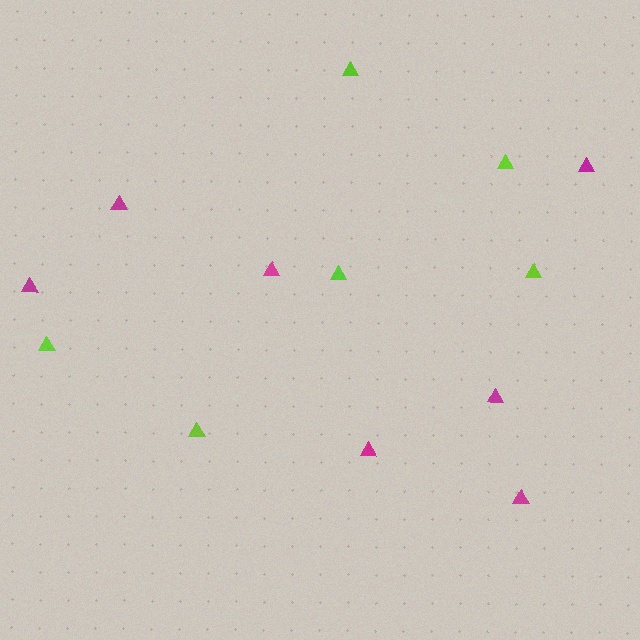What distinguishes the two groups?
There are 2 groups: one group of lime triangles (6) and one group of magenta triangles (7).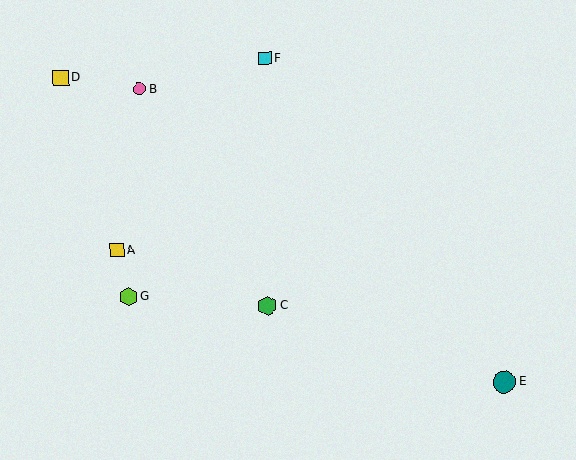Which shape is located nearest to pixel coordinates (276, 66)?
The cyan square (labeled F) at (265, 58) is nearest to that location.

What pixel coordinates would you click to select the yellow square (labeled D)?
Click at (61, 78) to select the yellow square D.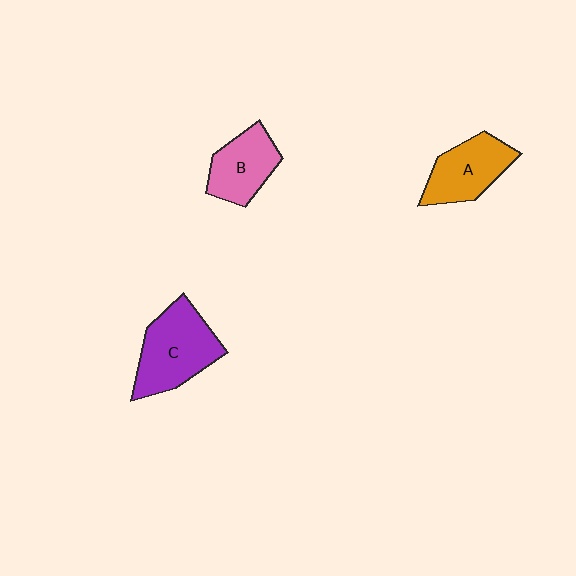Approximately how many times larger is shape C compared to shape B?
Approximately 1.4 times.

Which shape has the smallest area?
Shape B (pink).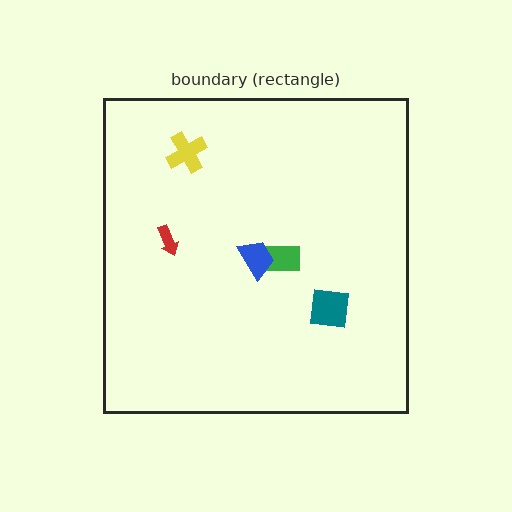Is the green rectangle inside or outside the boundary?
Inside.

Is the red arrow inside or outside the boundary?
Inside.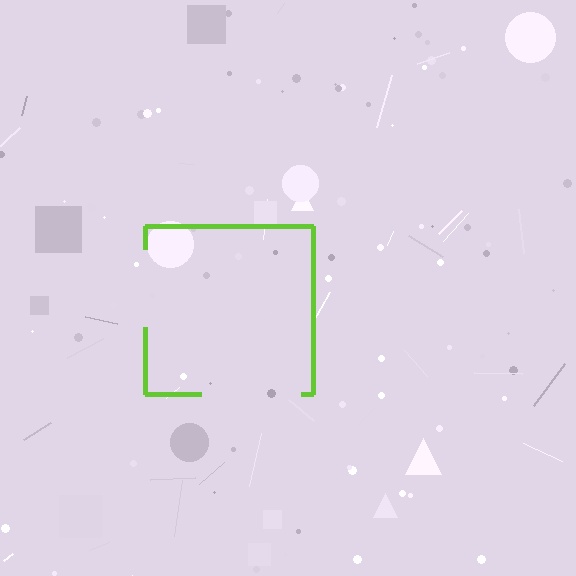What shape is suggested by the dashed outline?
The dashed outline suggests a square.